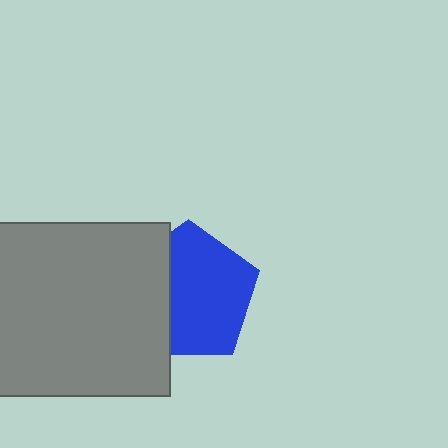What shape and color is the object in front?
The object in front is a gray square.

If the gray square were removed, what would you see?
You would see the complete blue pentagon.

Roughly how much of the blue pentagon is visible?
Most of it is visible (roughly 66%).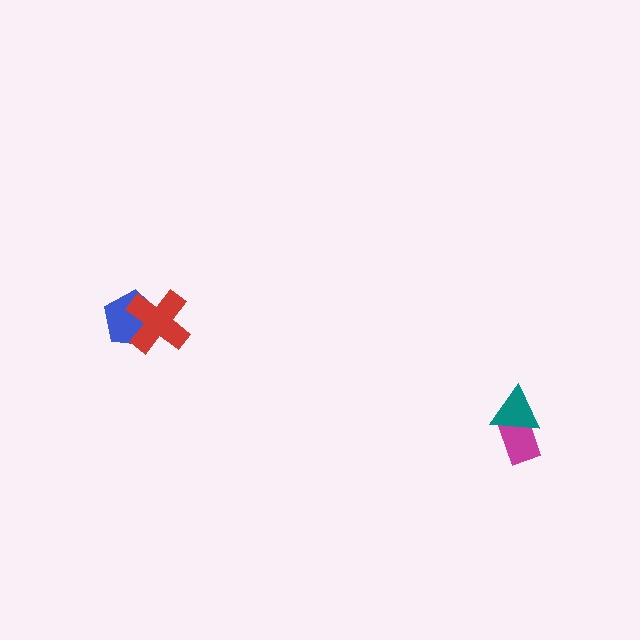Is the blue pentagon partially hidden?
Yes, it is partially covered by another shape.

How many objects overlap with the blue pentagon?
1 object overlaps with the blue pentagon.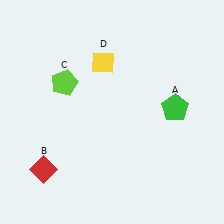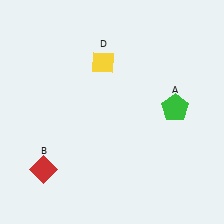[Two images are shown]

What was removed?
The lime pentagon (C) was removed in Image 2.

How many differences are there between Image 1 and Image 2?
There is 1 difference between the two images.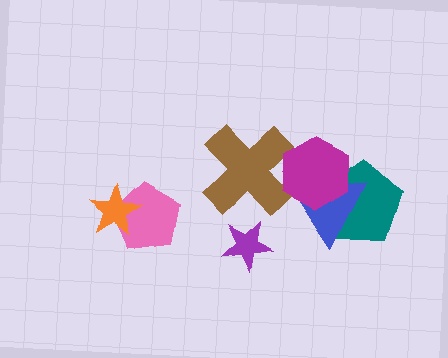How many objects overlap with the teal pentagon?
2 objects overlap with the teal pentagon.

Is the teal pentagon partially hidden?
Yes, it is partially covered by another shape.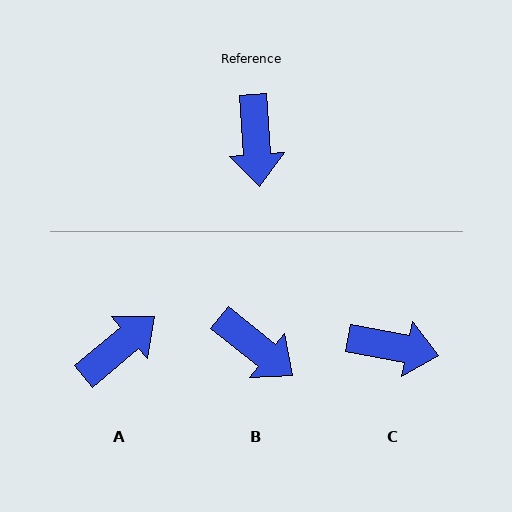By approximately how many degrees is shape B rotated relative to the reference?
Approximately 48 degrees counter-clockwise.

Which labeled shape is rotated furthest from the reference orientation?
A, about 126 degrees away.